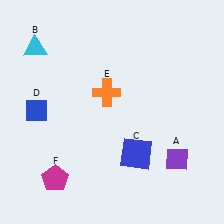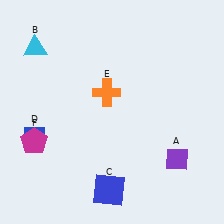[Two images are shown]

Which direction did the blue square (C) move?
The blue square (C) moved down.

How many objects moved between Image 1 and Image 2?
3 objects moved between the two images.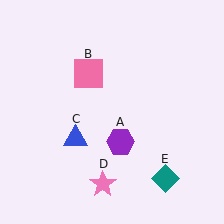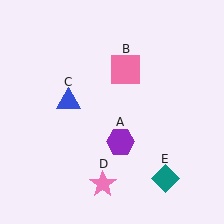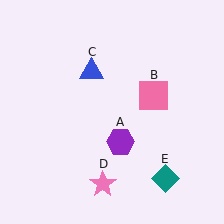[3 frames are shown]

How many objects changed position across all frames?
2 objects changed position: pink square (object B), blue triangle (object C).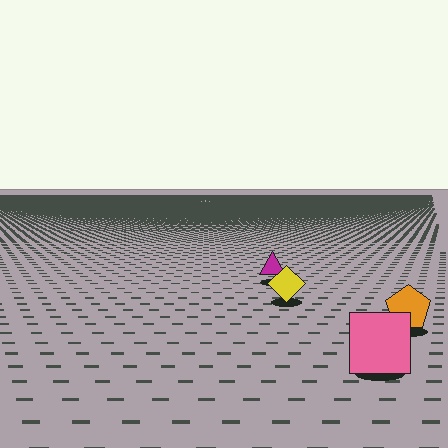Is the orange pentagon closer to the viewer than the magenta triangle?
Yes. The orange pentagon is closer — you can tell from the texture gradient: the ground texture is coarser near it.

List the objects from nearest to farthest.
From nearest to farthest: the pink square, the orange pentagon, the yellow diamond, the magenta triangle.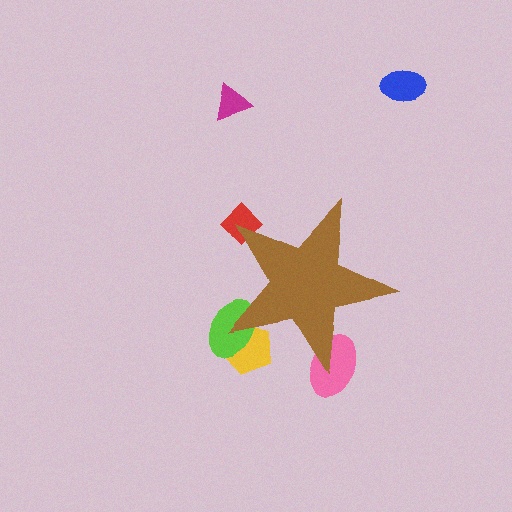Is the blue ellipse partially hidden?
No, the blue ellipse is fully visible.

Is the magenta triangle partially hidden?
No, the magenta triangle is fully visible.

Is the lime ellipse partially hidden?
Yes, the lime ellipse is partially hidden behind the brown star.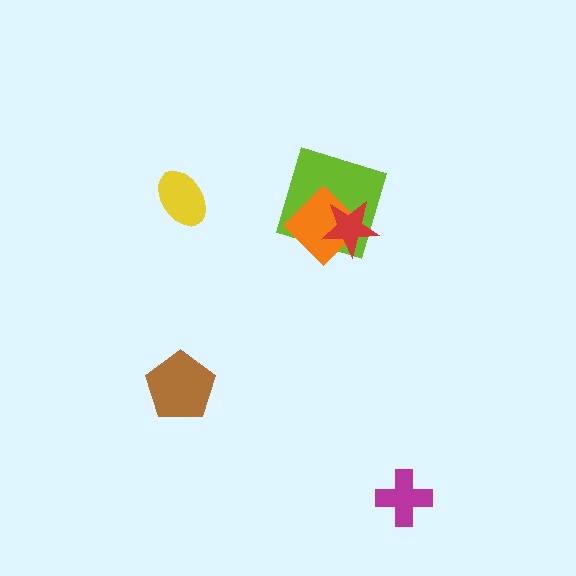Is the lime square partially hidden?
Yes, it is partially covered by another shape.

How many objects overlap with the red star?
2 objects overlap with the red star.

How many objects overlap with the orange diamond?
2 objects overlap with the orange diamond.